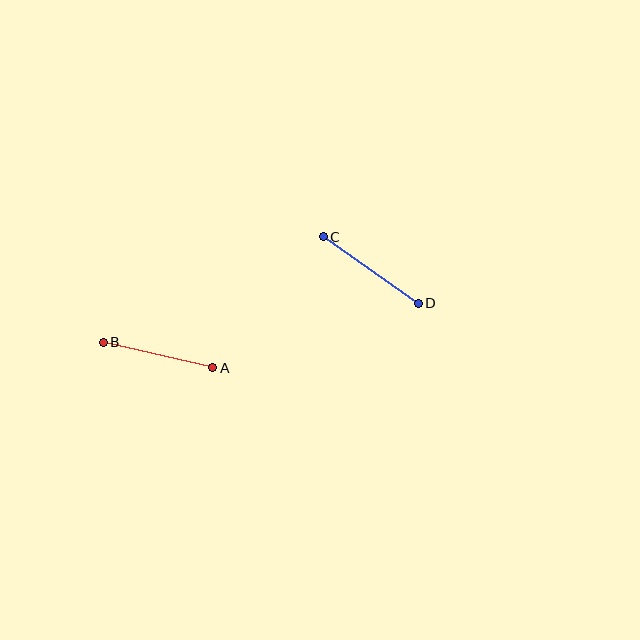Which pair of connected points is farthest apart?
Points C and D are farthest apart.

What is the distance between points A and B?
The distance is approximately 113 pixels.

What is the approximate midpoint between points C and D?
The midpoint is at approximately (371, 270) pixels.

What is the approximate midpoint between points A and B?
The midpoint is at approximately (158, 355) pixels.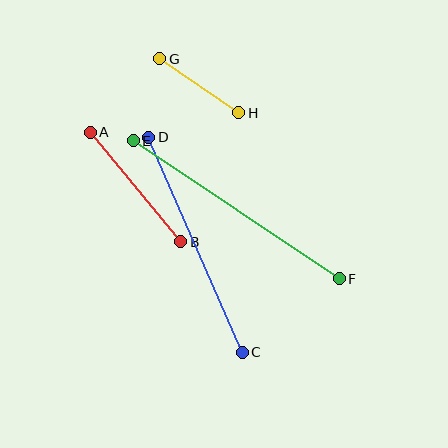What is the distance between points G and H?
The distance is approximately 96 pixels.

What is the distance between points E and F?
The distance is approximately 248 pixels.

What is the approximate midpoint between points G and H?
The midpoint is at approximately (199, 86) pixels.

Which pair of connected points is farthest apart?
Points E and F are farthest apart.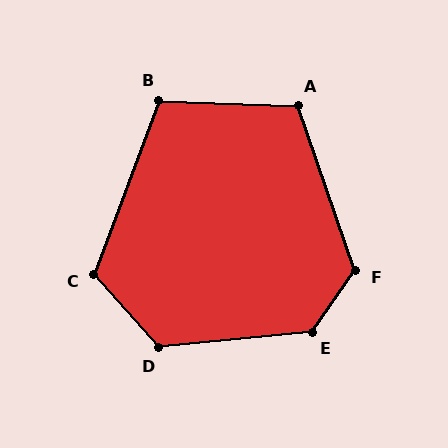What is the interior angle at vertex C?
Approximately 118 degrees (obtuse).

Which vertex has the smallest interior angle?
B, at approximately 108 degrees.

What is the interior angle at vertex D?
Approximately 126 degrees (obtuse).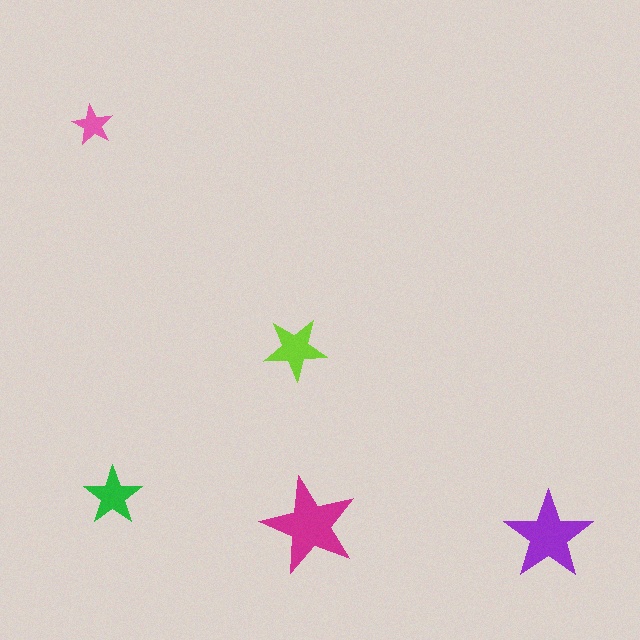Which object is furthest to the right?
The purple star is rightmost.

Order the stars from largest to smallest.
the magenta one, the purple one, the lime one, the green one, the pink one.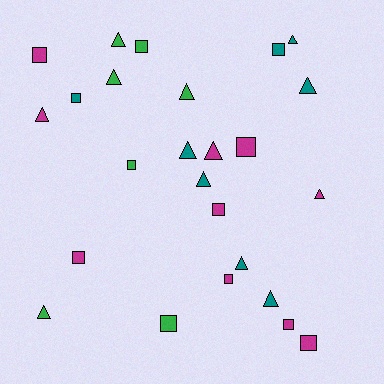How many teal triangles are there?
There are 6 teal triangles.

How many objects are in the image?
There are 25 objects.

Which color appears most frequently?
Magenta, with 10 objects.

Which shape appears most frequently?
Triangle, with 13 objects.